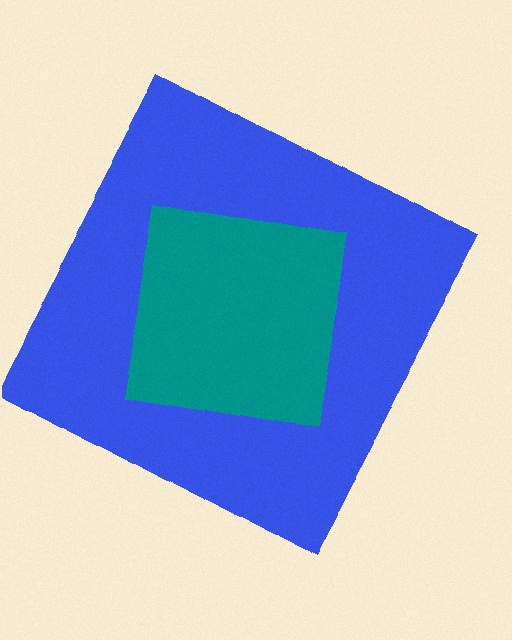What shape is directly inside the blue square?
The teal square.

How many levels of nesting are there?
2.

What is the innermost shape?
The teal square.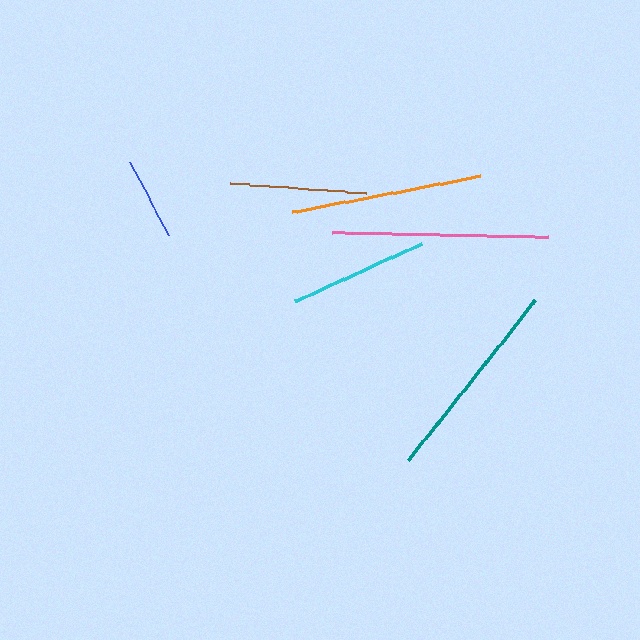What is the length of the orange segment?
The orange segment is approximately 192 pixels long.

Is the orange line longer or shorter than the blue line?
The orange line is longer than the blue line.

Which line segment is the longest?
The pink line is the longest at approximately 216 pixels.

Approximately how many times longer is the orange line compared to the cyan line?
The orange line is approximately 1.4 times the length of the cyan line.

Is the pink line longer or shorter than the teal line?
The pink line is longer than the teal line.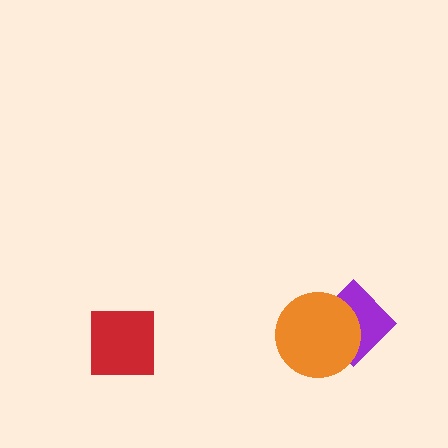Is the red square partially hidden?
No, no other shape covers it.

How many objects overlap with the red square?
0 objects overlap with the red square.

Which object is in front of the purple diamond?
The orange circle is in front of the purple diamond.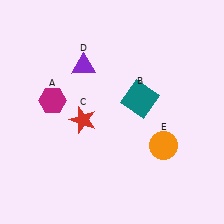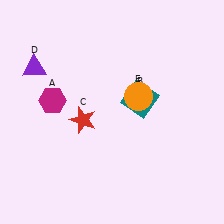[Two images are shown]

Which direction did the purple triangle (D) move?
The purple triangle (D) moved left.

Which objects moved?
The objects that moved are: the purple triangle (D), the orange circle (E).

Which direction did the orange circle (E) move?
The orange circle (E) moved up.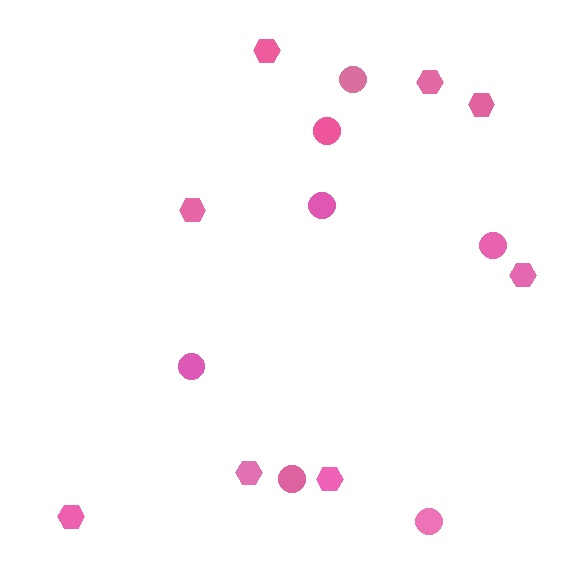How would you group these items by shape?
There are 2 groups: one group of hexagons (8) and one group of circles (7).